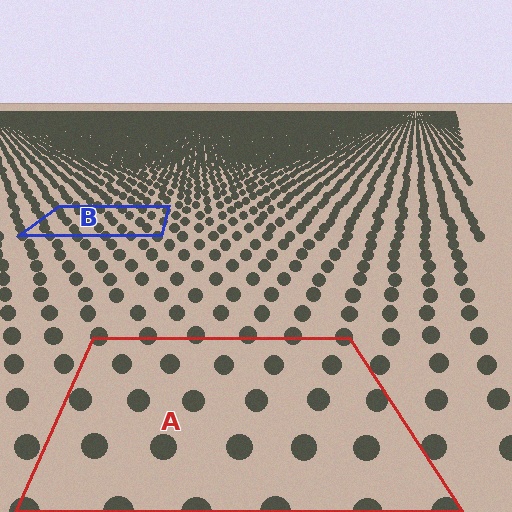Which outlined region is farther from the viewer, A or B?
Region B is farther from the viewer — the texture elements inside it appear smaller and more densely packed.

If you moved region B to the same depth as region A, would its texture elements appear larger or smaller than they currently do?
They would appear larger. At a closer depth, the same texture elements are projected at a bigger on-screen size.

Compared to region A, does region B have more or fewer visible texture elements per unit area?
Region B has more texture elements per unit area — they are packed more densely because it is farther away.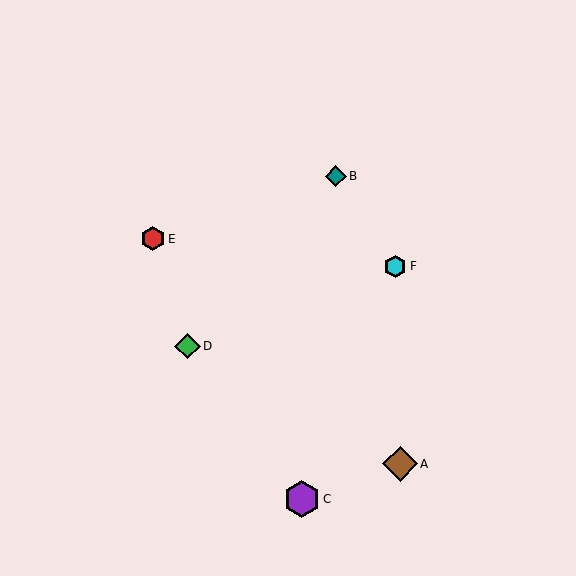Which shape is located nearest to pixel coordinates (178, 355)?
The green diamond (labeled D) at (187, 346) is nearest to that location.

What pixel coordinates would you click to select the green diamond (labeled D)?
Click at (187, 346) to select the green diamond D.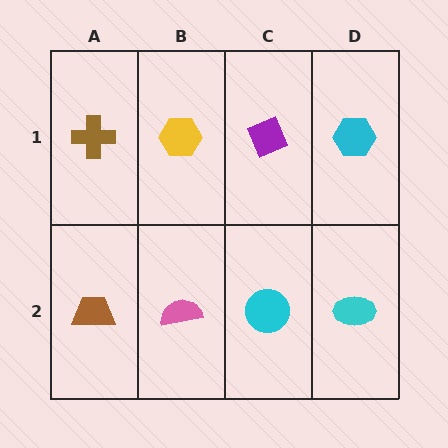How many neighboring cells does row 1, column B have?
3.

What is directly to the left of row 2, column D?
A cyan circle.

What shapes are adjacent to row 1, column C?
A cyan circle (row 2, column C), a yellow hexagon (row 1, column B), a cyan hexagon (row 1, column D).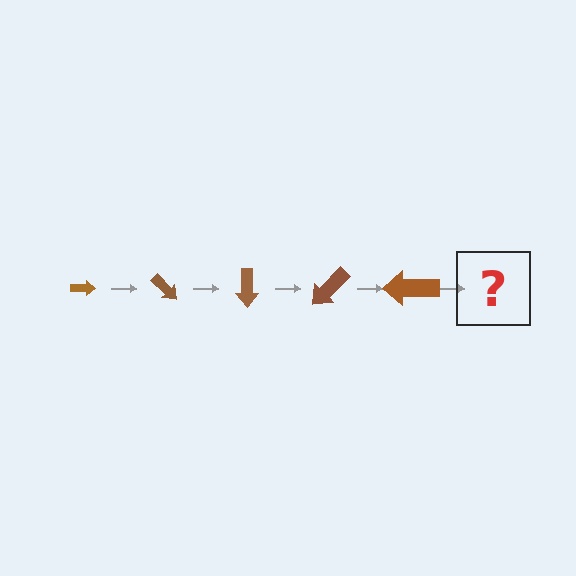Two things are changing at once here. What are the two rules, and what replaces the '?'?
The two rules are that the arrow grows larger each step and it rotates 45 degrees each step. The '?' should be an arrow, larger than the previous one and rotated 225 degrees from the start.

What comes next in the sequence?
The next element should be an arrow, larger than the previous one and rotated 225 degrees from the start.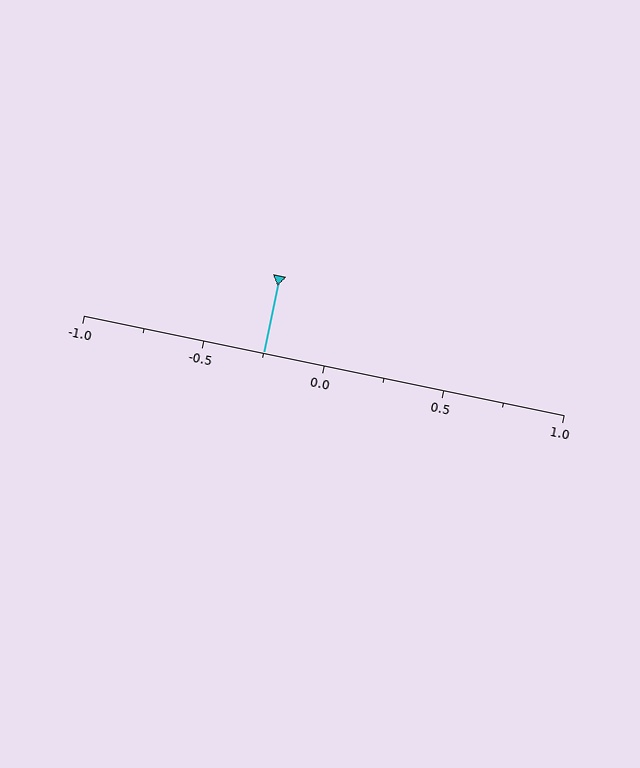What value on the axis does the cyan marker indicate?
The marker indicates approximately -0.25.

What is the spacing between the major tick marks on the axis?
The major ticks are spaced 0.5 apart.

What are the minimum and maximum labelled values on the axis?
The axis runs from -1.0 to 1.0.